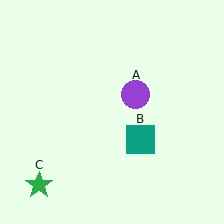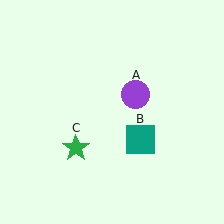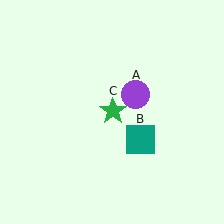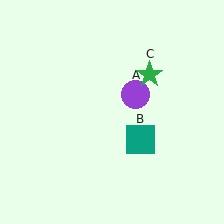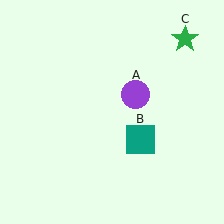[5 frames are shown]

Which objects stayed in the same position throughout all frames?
Purple circle (object A) and teal square (object B) remained stationary.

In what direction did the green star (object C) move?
The green star (object C) moved up and to the right.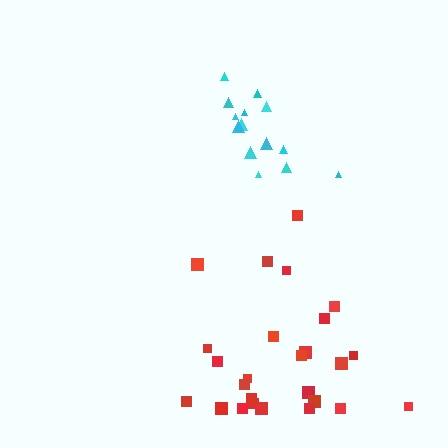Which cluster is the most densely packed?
Cyan.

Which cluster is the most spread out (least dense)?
Red.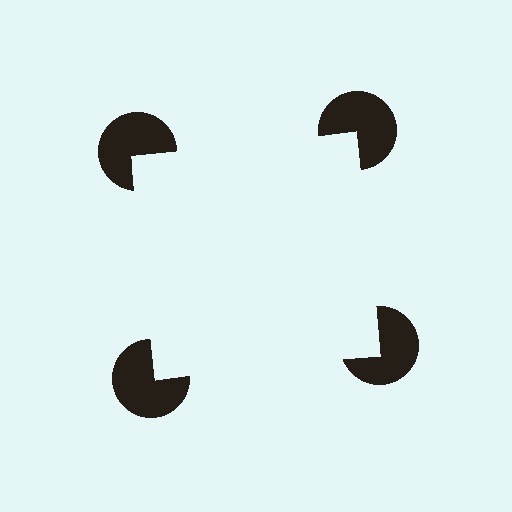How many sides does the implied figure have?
4 sides.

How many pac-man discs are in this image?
There are 4 — one at each vertex of the illusory square.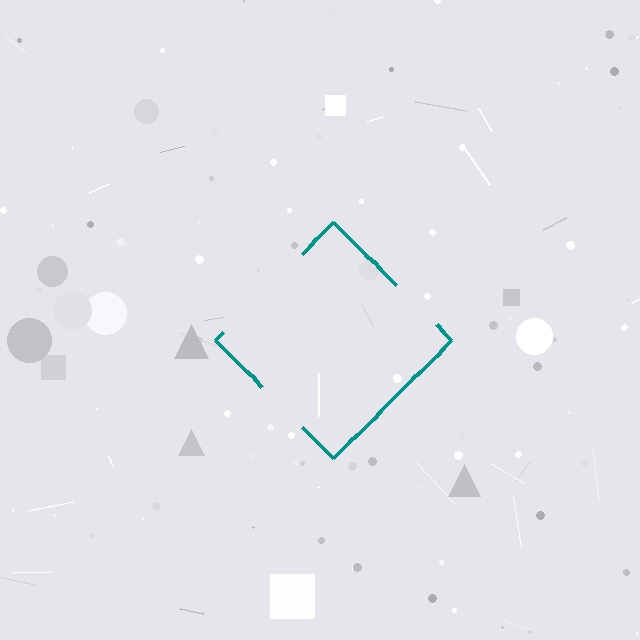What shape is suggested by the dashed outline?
The dashed outline suggests a diamond.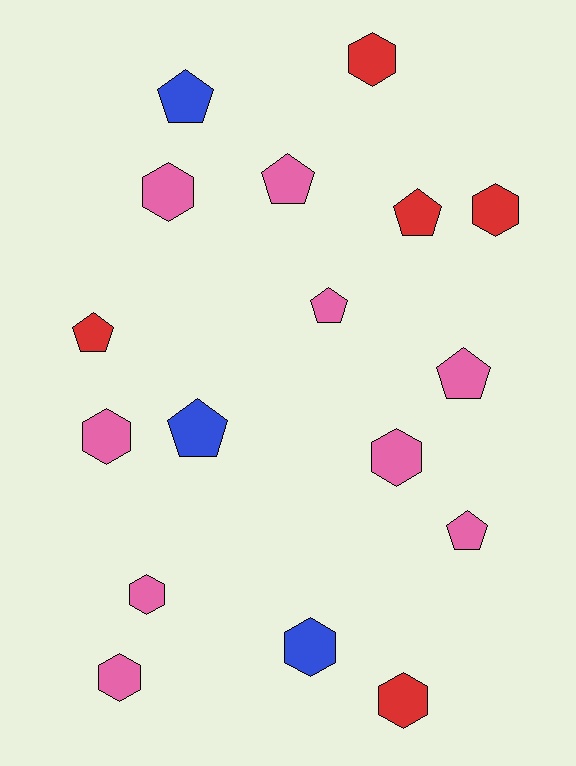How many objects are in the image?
There are 17 objects.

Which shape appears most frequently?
Hexagon, with 9 objects.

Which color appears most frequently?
Pink, with 9 objects.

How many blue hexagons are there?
There is 1 blue hexagon.